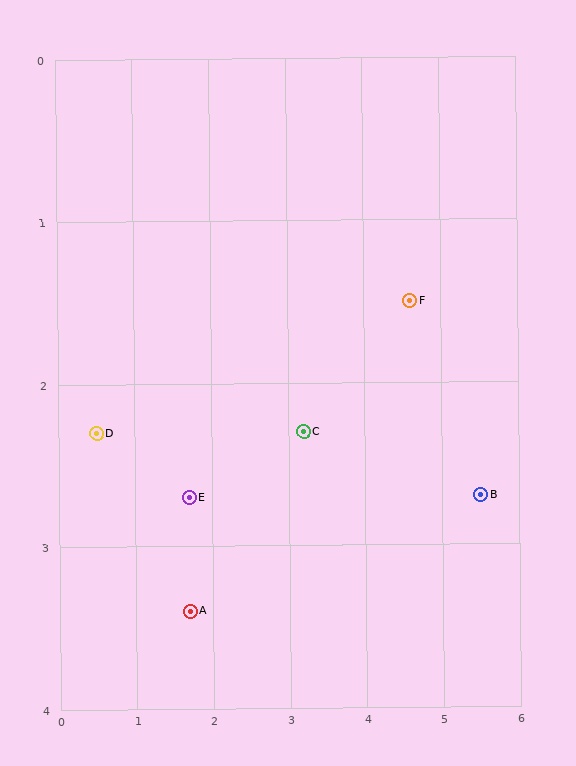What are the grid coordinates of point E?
Point E is at approximately (1.7, 2.7).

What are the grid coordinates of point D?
Point D is at approximately (0.5, 2.3).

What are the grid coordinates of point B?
Point B is at approximately (5.5, 2.7).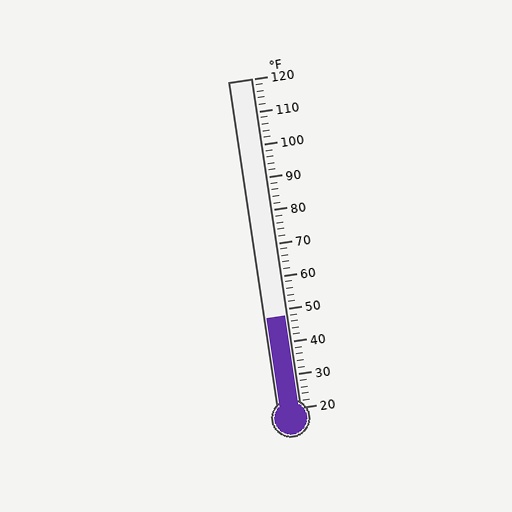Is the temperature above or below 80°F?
The temperature is below 80°F.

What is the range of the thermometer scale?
The thermometer scale ranges from 20°F to 120°F.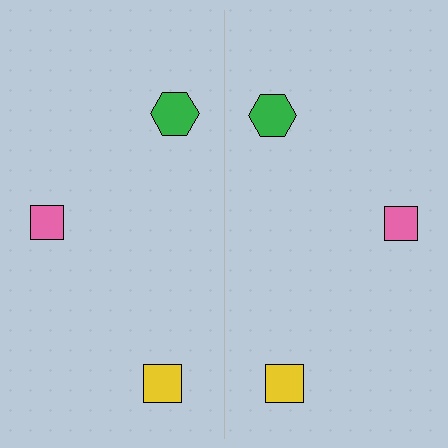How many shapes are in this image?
There are 6 shapes in this image.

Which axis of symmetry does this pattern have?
The pattern has a vertical axis of symmetry running through the center of the image.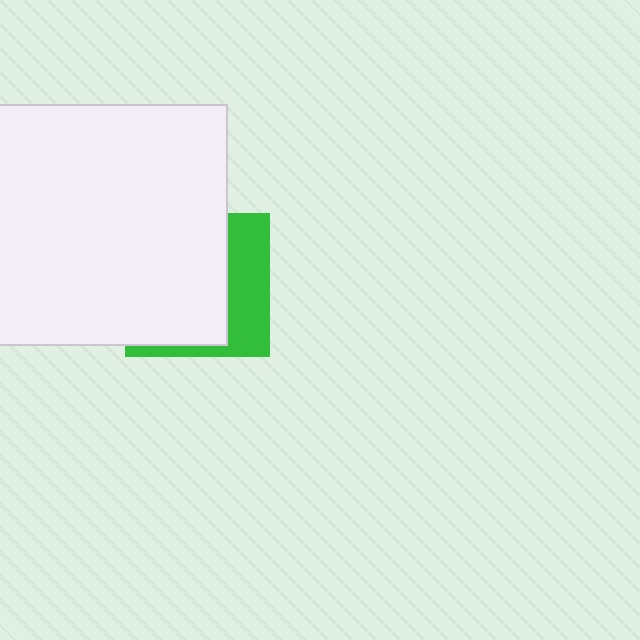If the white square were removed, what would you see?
You would see the complete green square.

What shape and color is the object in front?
The object in front is a white square.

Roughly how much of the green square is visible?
A small part of it is visible (roughly 35%).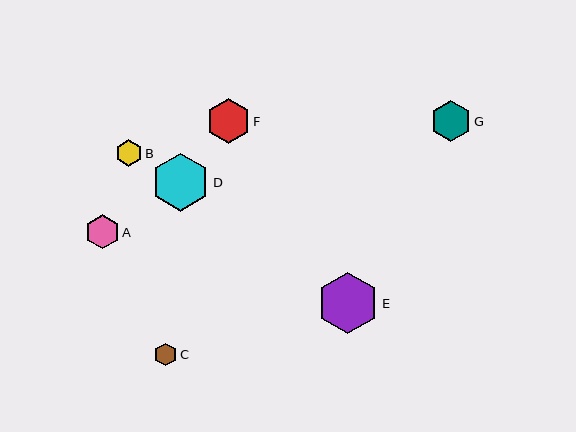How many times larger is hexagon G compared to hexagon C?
Hexagon G is approximately 1.8 times the size of hexagon C.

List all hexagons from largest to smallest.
From largest to smallest: E, D, F, G, A, B, C.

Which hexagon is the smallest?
Hexagon C is the smallest with a size of approximately 23 pixels.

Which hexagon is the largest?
Hexagon E is the largest with a size of approximately 62 pixels.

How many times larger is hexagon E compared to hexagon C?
Hexagon E is approximately 2.7 times the size of hexagon C.